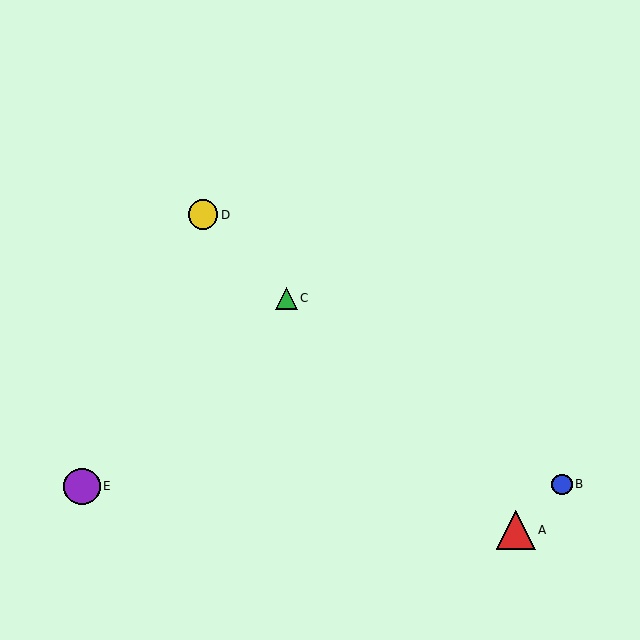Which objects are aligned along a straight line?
Objects A, C, D are aligned along a straight line.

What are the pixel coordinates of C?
Object C is at (286, 298).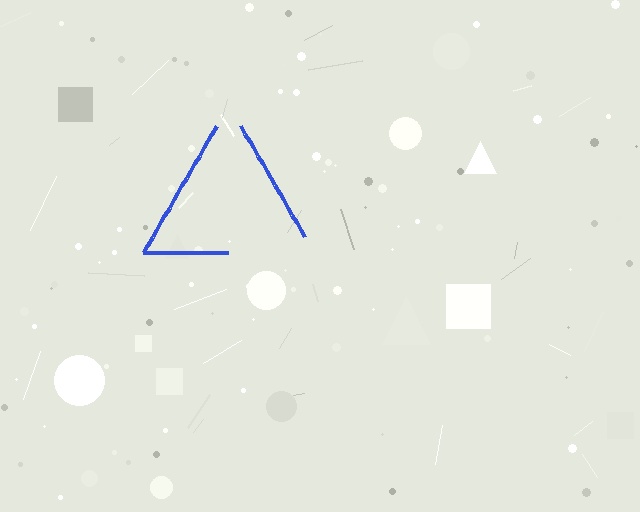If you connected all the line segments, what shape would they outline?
They would outline a triangle.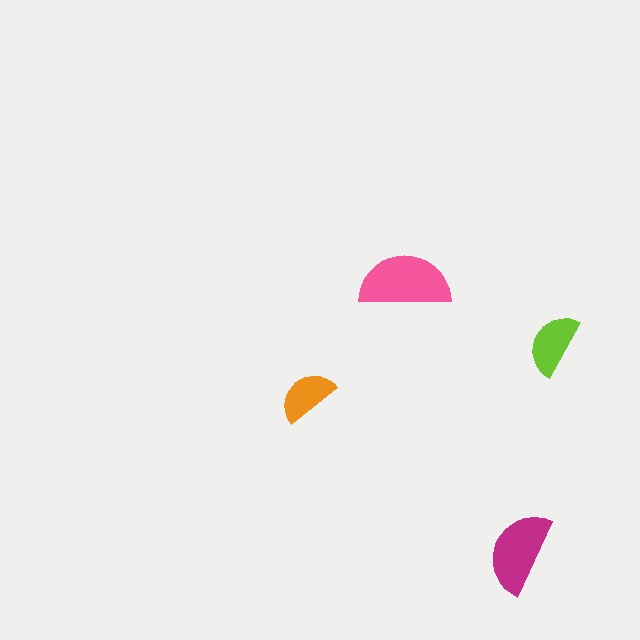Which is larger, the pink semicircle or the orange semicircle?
The pink one.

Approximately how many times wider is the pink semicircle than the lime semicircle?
About 1.5 times wider.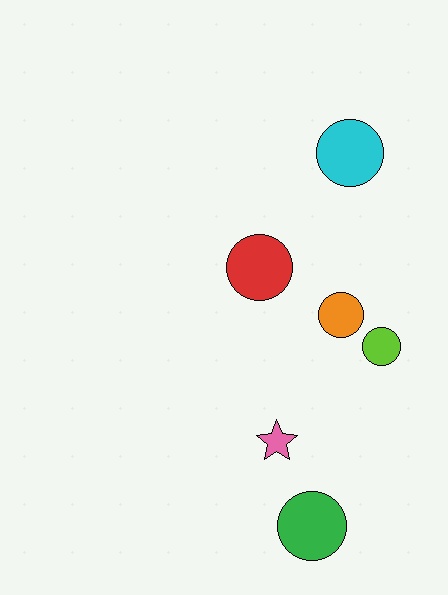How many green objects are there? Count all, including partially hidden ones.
There is 1 green object.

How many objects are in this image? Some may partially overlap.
There are 6 objects.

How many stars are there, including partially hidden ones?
There is 1 star.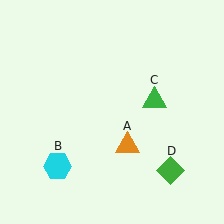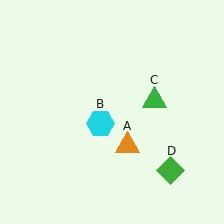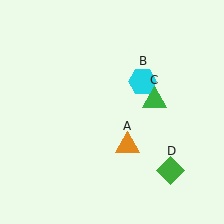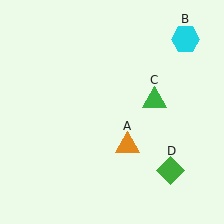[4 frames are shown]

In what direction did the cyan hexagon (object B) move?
The cyan hexagon (object B) moved up and to the right.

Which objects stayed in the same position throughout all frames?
Orange triangle (object A) and green triangle (object C) and green diamond (object D) remained stationary.